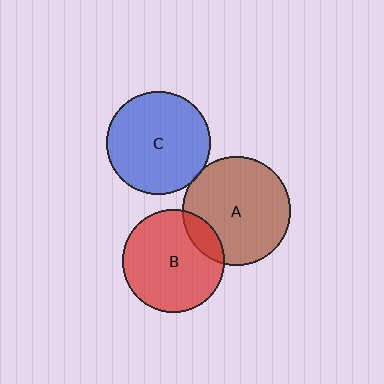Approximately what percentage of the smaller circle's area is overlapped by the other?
Approximately 15%.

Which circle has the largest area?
Circle A (brown).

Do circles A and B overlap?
Yes.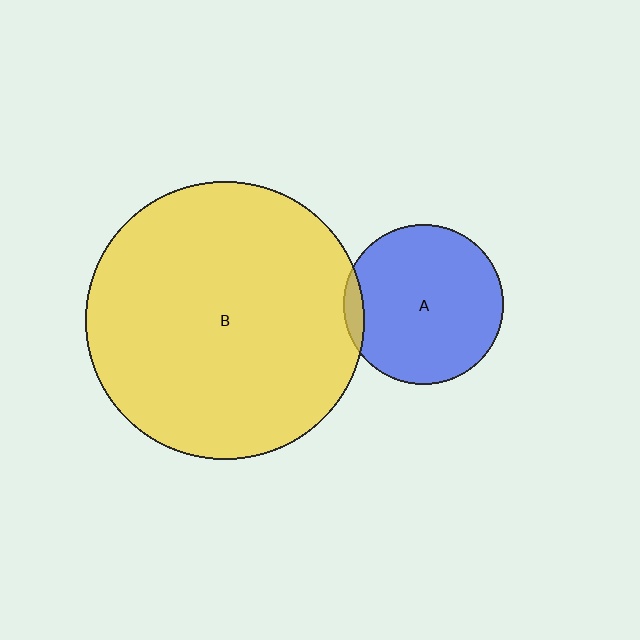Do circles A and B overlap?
Yes.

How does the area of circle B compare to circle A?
Approximately 3.0 times.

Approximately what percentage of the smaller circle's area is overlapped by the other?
Approximately 5%.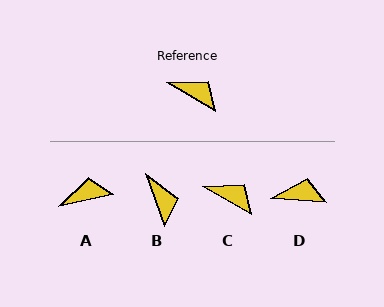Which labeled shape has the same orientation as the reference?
C.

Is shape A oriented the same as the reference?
No, it is off by about 42 degrees.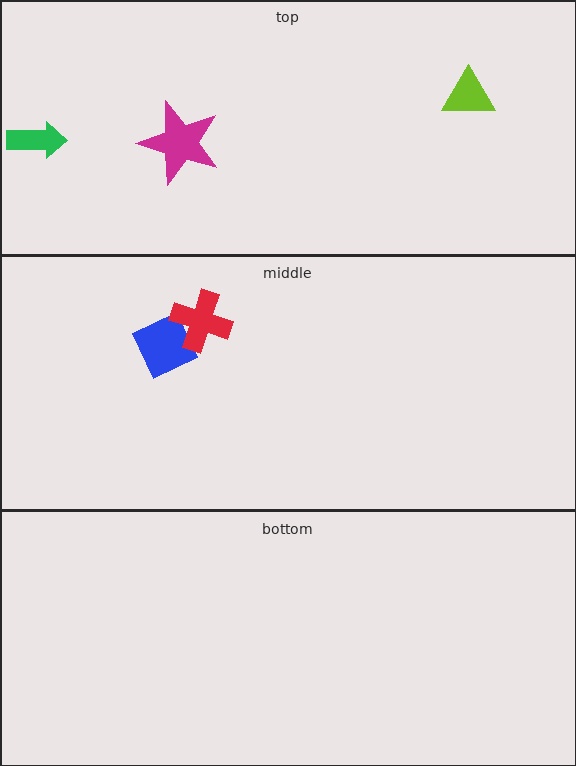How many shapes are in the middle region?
2.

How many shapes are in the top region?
3.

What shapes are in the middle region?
The blue diamond, the red cross.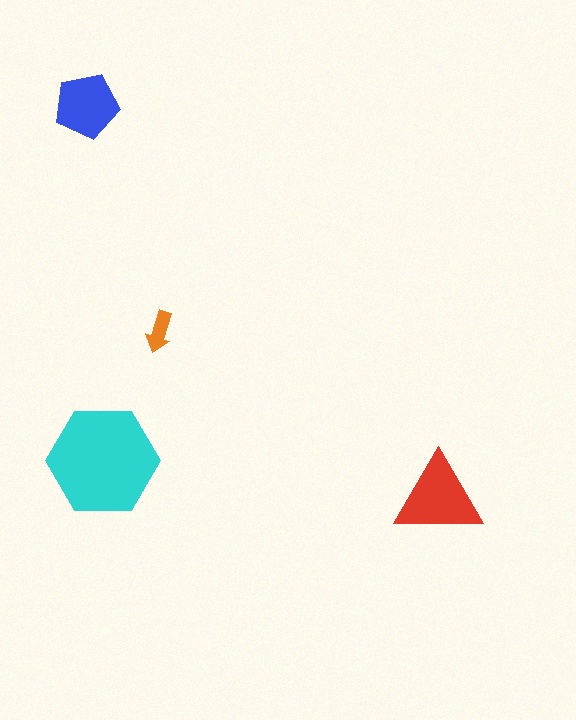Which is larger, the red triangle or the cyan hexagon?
The cyan hexagon.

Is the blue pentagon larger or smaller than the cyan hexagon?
Smaller.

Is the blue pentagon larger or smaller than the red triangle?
Smaller.